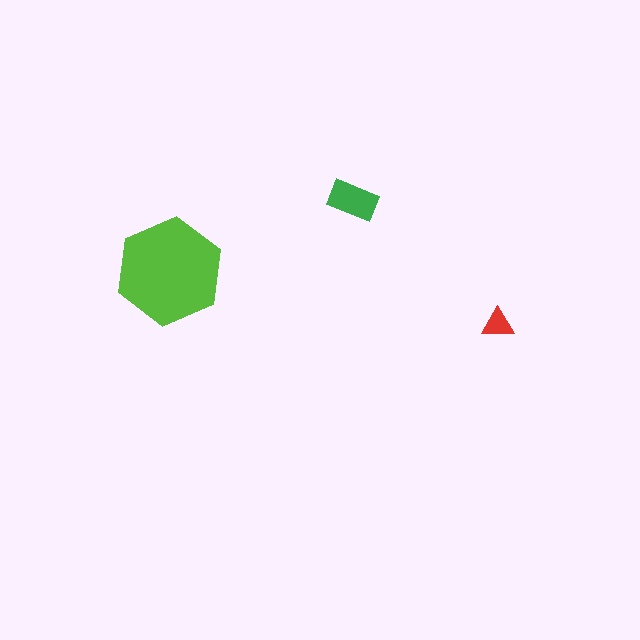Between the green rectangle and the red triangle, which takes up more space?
The green rectangle.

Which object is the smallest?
The red triangle.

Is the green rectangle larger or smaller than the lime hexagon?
Smaller.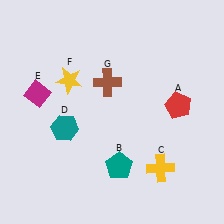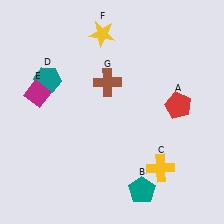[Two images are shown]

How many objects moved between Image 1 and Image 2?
3 objects moved between the two images.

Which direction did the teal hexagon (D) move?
The teal hexagon (D) moved up.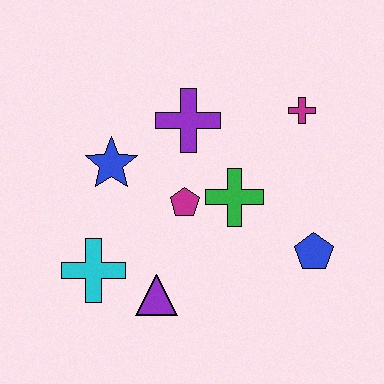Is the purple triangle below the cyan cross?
Yes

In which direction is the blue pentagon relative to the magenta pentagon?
The blue pentagon is to the right of the magenta pentagon.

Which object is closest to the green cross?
The magenta pentagon is closest to the green cross.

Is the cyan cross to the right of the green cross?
No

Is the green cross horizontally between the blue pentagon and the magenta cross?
No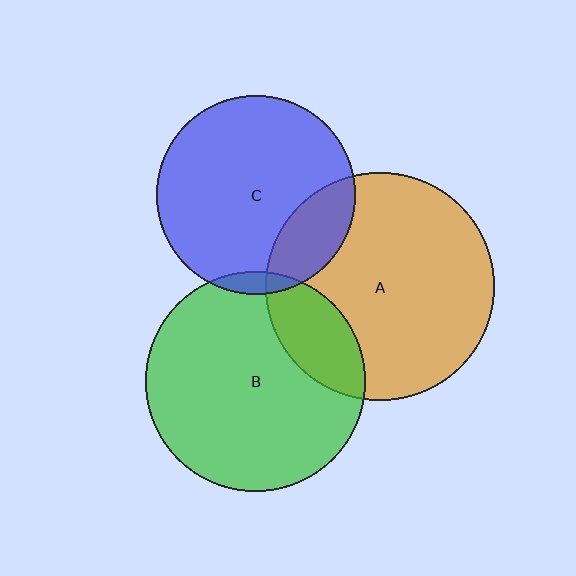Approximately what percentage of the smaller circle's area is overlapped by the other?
Approximately 20%.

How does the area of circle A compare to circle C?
Approximately 1.3 times.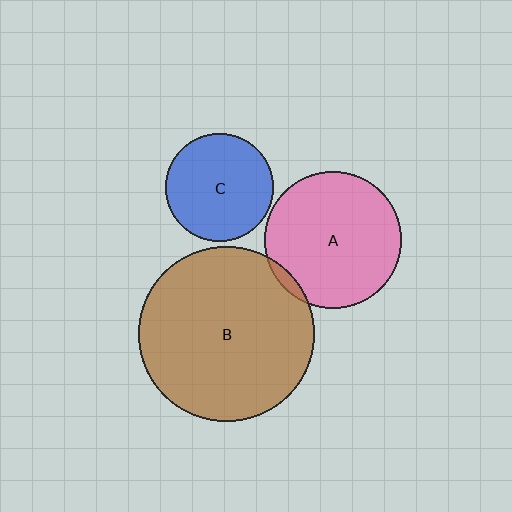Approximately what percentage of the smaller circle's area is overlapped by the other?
Approximately 5%.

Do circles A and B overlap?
Yes.